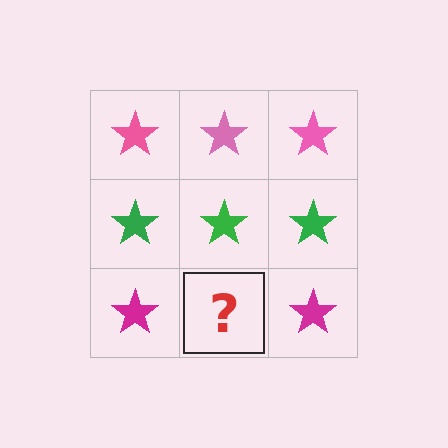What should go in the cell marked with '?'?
The missing cell should contain a magenta star.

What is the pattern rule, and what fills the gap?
The rule is that each row has a consistent color. The gap should be filled with a magenta star.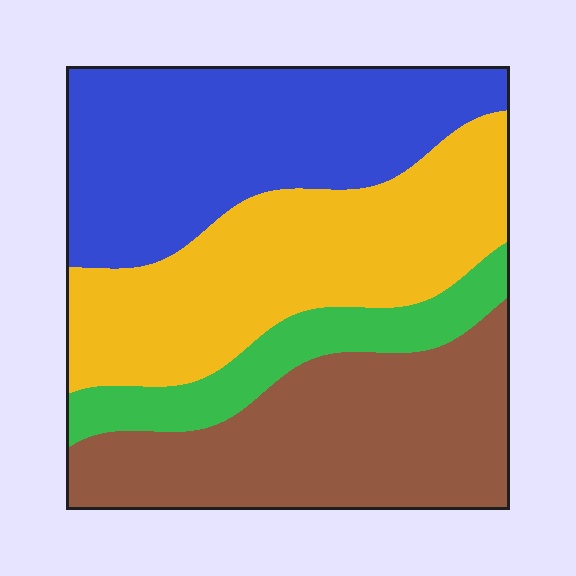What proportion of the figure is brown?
Brown covers 28% of the figure.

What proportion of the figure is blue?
Blue takes up about one third (1/3) of the figure.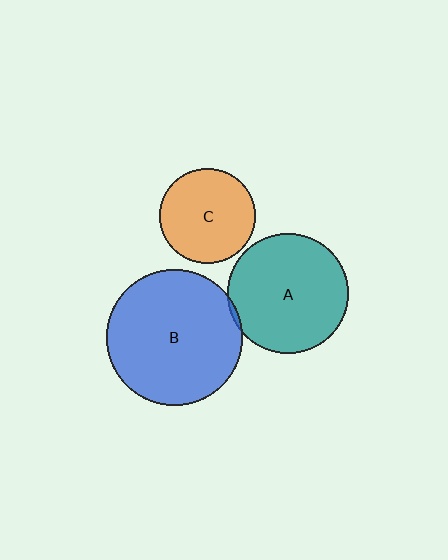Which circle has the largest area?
Circle B (blue).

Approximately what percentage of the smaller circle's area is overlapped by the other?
Approximately 5%.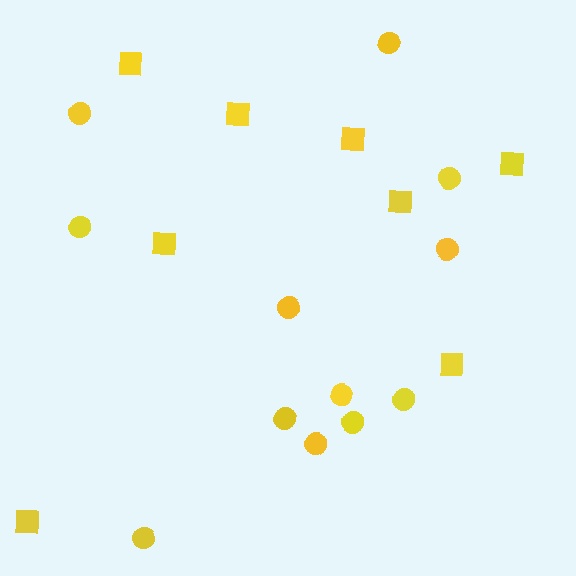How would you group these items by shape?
There are 2 groups: one group of squares (8) and one group of circles (12).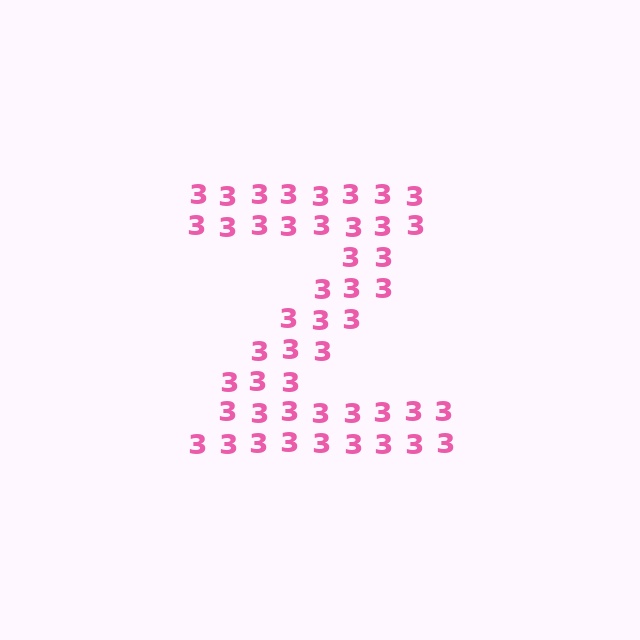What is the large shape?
The large shape is the letter Z.